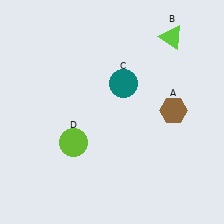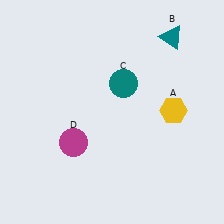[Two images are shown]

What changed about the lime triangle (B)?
In Image 1, B is lime. In Image 2, it changed to teal.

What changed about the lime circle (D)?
In Image 1, D is lime. In Image 2, it changed to magenta.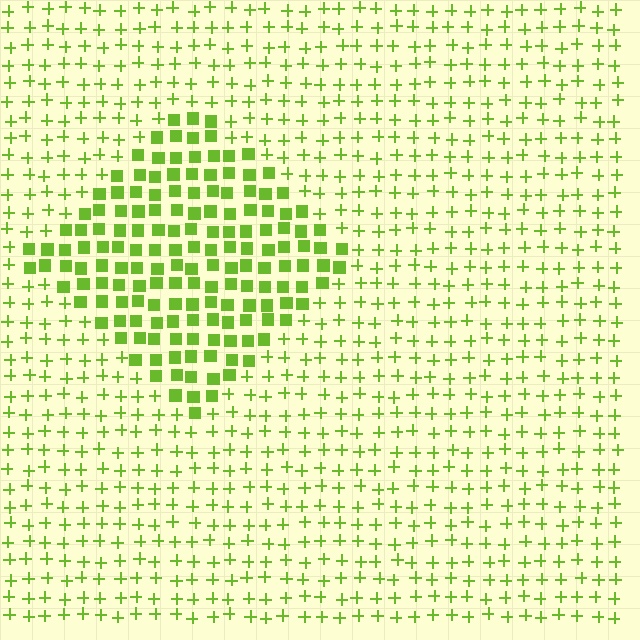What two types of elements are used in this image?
The image uses squares inside the diamond region and plus signs outside it.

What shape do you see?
I see a diamond.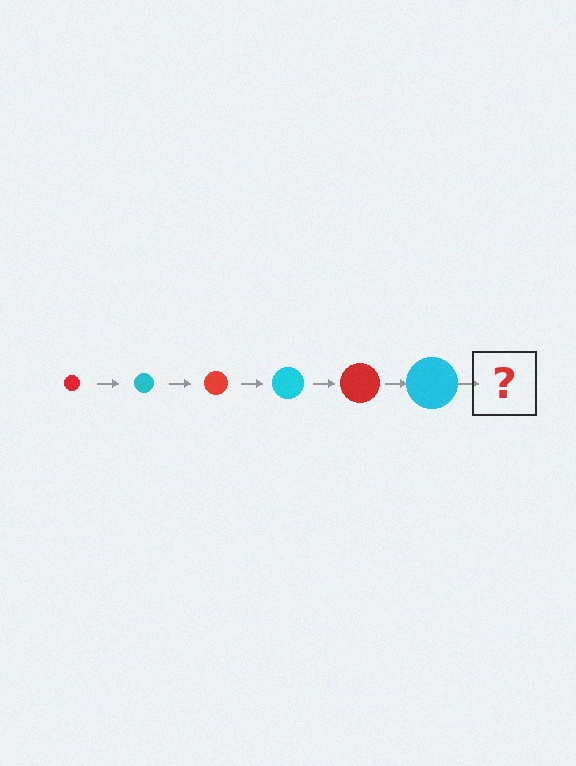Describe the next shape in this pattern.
It should be a red circle, larger than the previous one.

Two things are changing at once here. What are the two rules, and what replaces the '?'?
The two rules are that the circle grows larger each step and the color cycles through red and cyan. The '?' should be a red circle, larger than the previous one.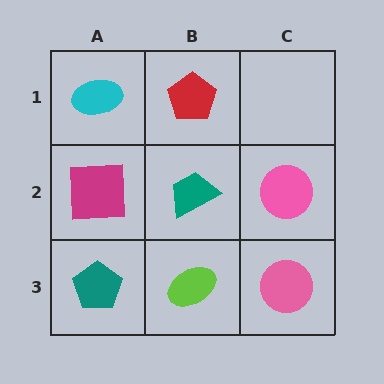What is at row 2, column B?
A teal trapezoid.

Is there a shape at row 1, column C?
No, that cell is empty.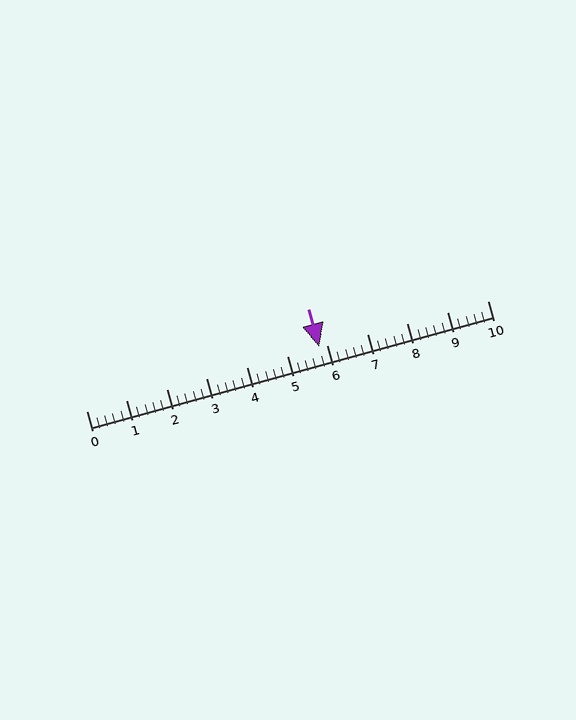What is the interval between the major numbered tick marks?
The major tick marks are spaced 1 units apart.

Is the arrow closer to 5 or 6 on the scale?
The arrow is closer to 6.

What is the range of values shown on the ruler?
The ruler shows values from 0 to 10.